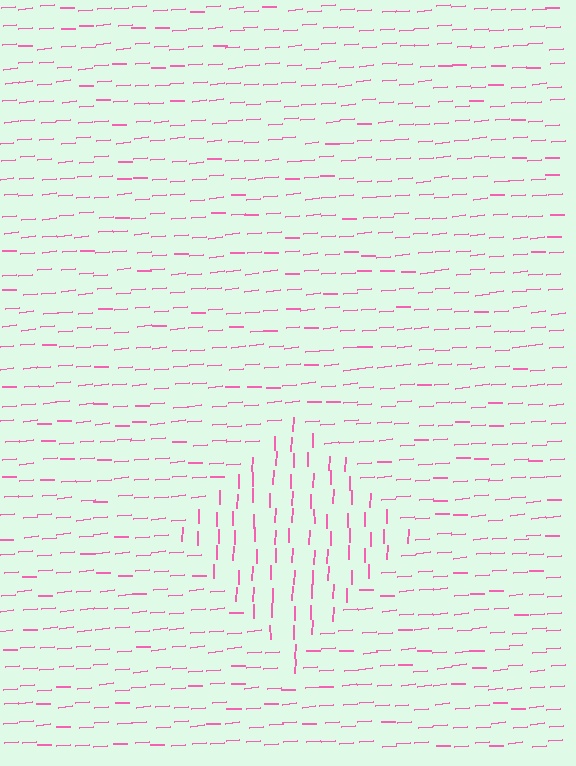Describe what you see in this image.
The image is filled with small pink line segments. A diamond region in the image has lines oriented differently from the surrounding lines, creating a visible texture boundary.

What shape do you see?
I see a diamond.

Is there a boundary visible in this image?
Yes, there is a texture boundary formed by a change in line orientation.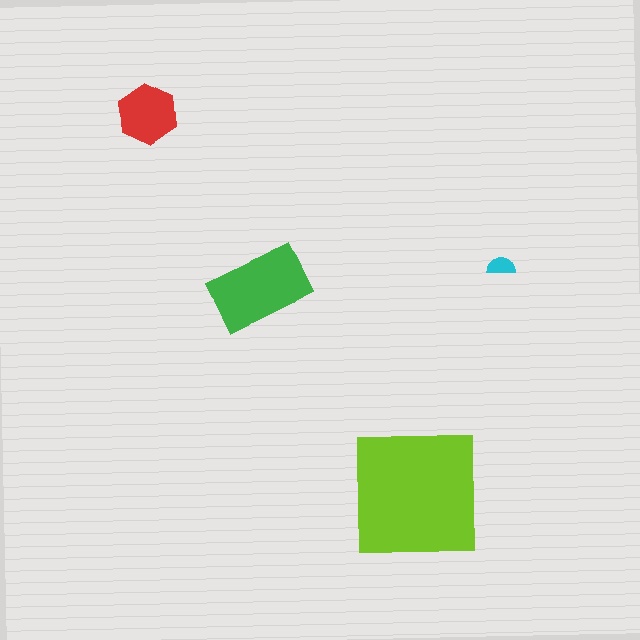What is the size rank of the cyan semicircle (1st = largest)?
4th.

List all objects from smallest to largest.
The cyan semicircle, the red hexagon, the green rectangle, the lime square.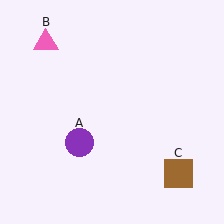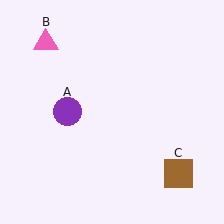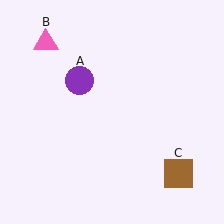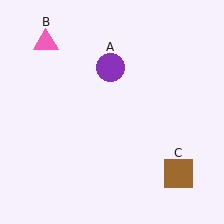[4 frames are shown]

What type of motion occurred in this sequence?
The purple circle (object A) rotated clockwise around the center of the scene.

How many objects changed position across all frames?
1 object changed position: purple circle (object A).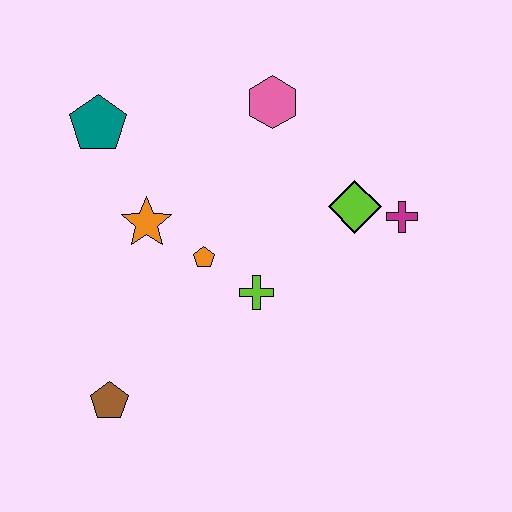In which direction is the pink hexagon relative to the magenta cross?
The pink hexagon is to the left of the magenta cross.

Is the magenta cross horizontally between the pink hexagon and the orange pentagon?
No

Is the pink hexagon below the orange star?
No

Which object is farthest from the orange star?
The magenta cross is farthest from the orange star.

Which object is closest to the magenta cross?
The lime diamond is closest to the magenta cross.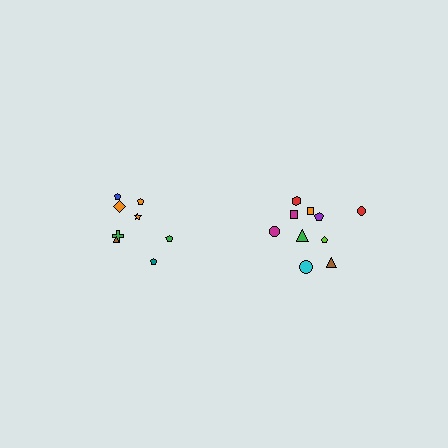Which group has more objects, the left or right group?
The right group.